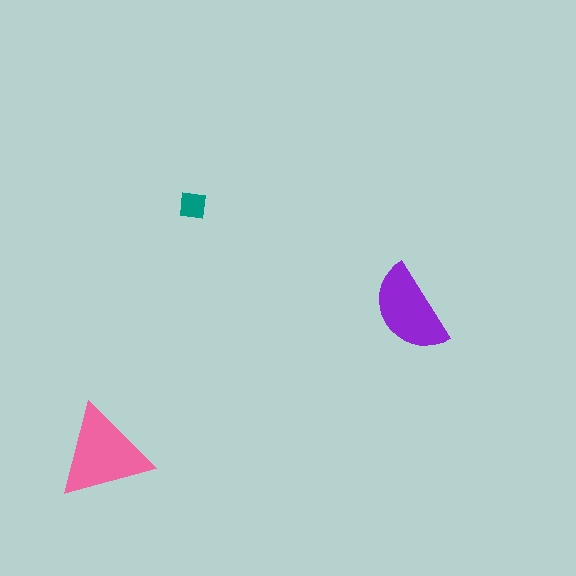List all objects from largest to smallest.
The pink triangle, the purple semicircle, the teal square.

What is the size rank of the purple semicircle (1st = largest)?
2nd.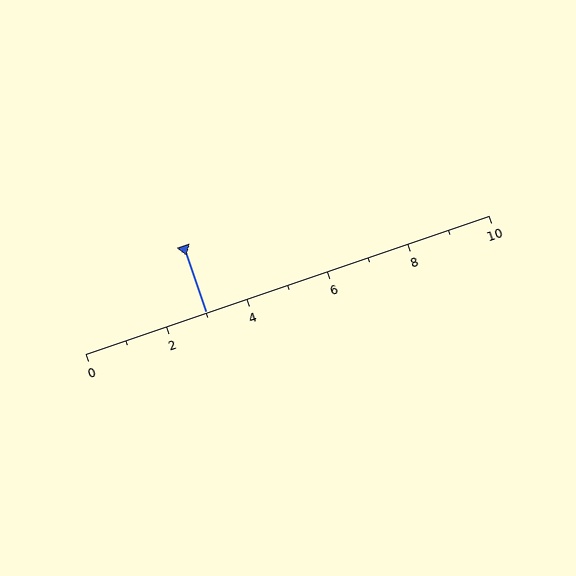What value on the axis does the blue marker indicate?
The marker indicates approximately 3.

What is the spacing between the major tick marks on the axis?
The major ticks are spaced 2 apart.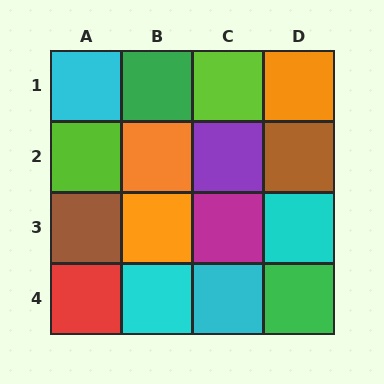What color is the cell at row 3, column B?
Orange.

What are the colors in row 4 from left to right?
Red, cyan, cyan, green.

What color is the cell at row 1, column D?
Orange.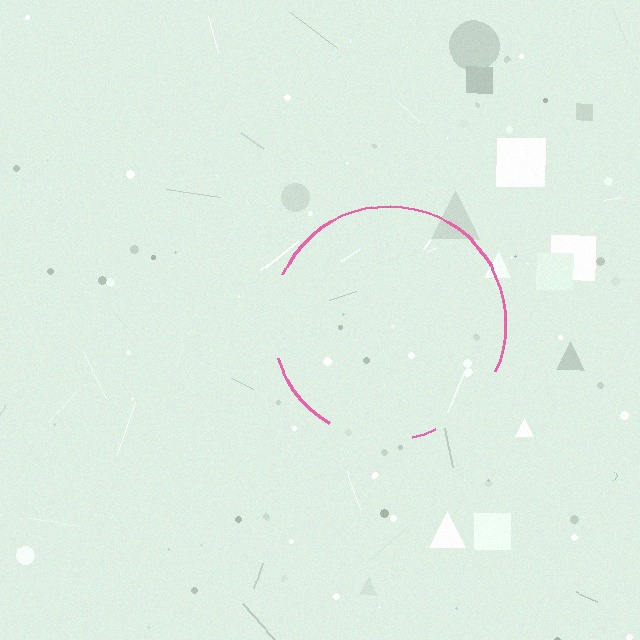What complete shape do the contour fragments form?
The contour fragments form a circle.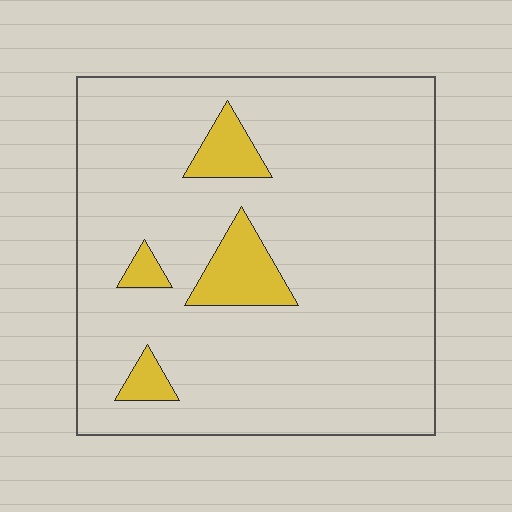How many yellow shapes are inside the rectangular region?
4.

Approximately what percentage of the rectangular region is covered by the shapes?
Approximately 10%.